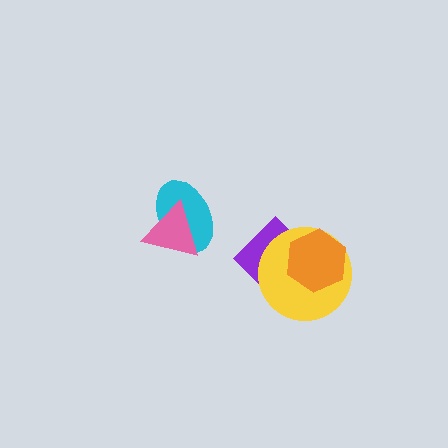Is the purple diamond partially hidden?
Yes, it is partially covered by another shape.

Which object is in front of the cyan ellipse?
The pink triangle is in front of the cyan ellipse.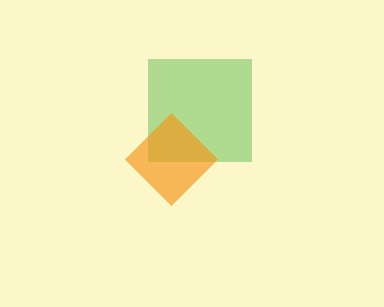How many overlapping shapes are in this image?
There are 2 overlapping shapes in the image.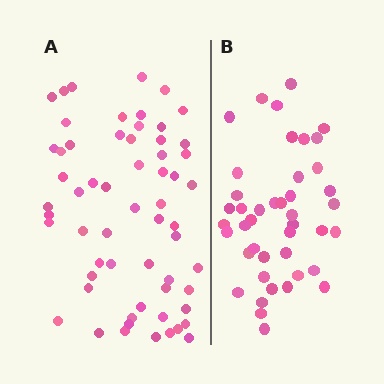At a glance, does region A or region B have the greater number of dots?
Region A (the left region) has more dots.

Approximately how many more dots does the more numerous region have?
Region A has approximately 15 more dots than region B.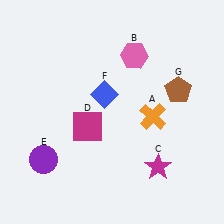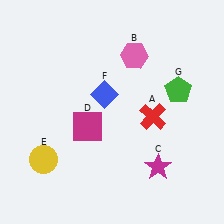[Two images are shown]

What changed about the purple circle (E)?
In Image 1, E is purple. In Image 2, it changed to yellow.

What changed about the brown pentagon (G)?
In Image 1, G is brown. In Image 2, it changed to green.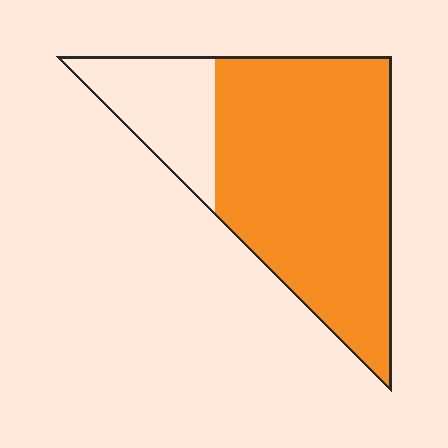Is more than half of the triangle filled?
Yes.